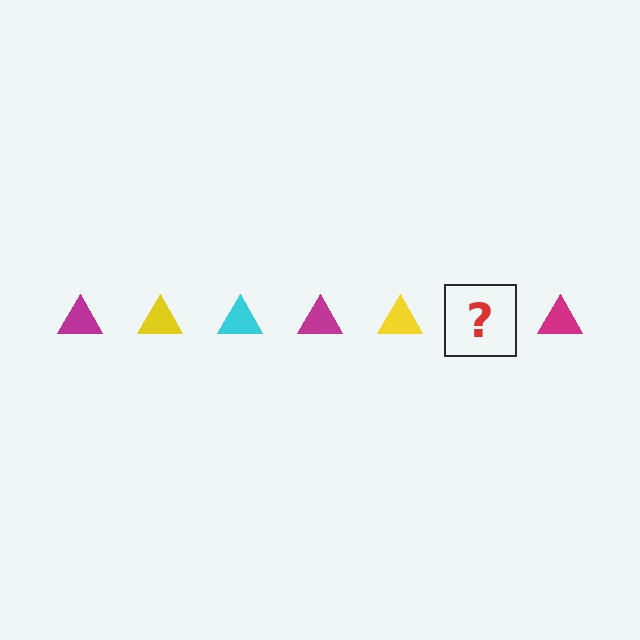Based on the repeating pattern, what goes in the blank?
The blank should be a cyan triangle.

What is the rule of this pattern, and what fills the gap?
The rule is that the pattern cycles through magenta, yellow, cyan triangles. The gap should be filled with a cyan triangle.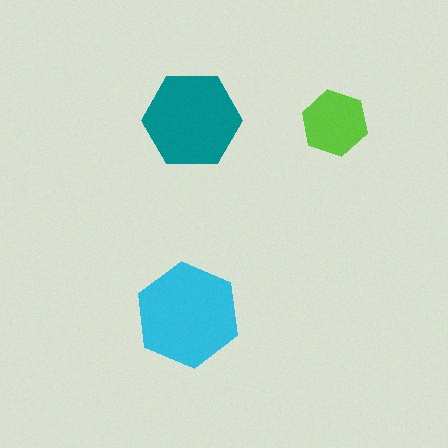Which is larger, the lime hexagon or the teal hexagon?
The teal one.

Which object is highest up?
The teal hexagon is topmost.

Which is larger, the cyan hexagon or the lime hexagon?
The cyan one.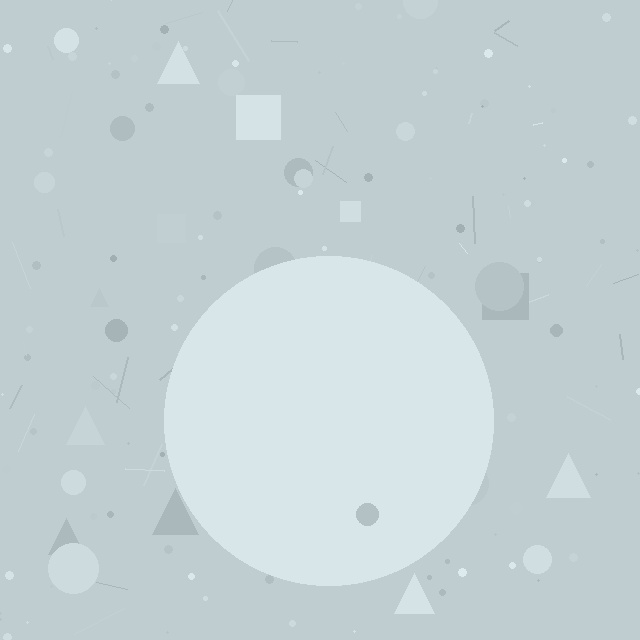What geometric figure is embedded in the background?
A circle is embedded in the background.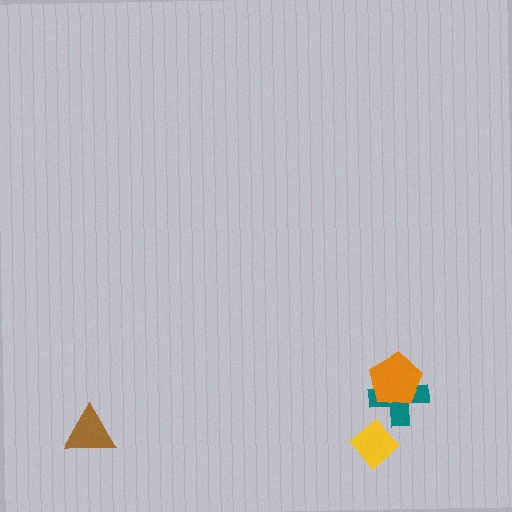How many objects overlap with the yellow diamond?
0 objects overlap with the yellow diamond.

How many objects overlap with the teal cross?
1 object overlaps with the teal cross.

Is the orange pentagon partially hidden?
No, no other shape covers it.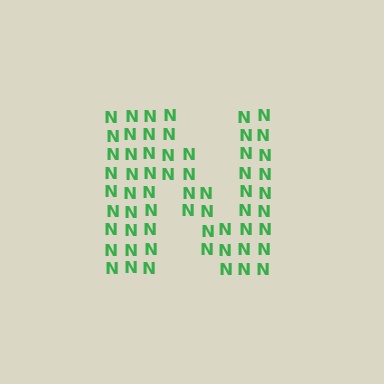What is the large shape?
The large shape is the letter N.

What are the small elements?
The small elements are letter N's.